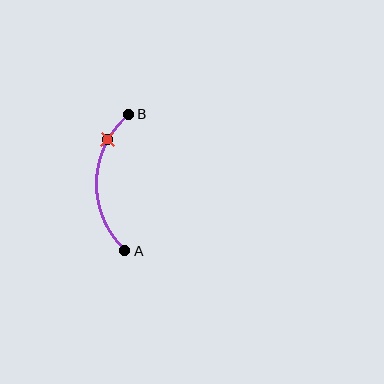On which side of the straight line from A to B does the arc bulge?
The arc bulges to the left of the straight line connecting A and B.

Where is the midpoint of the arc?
The arc midpoint is the point on the curve farthest from the straight line joining A and B. It sits to the left of that line.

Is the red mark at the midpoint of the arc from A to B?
No. The red mark lies on the arc but is closer to endpoint B. The arc midpoint would be at the point on the curve equidistant along the arc from both A and B.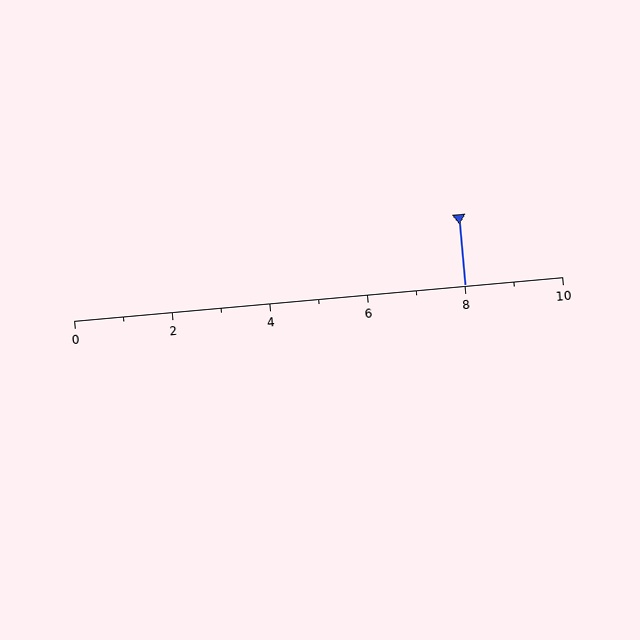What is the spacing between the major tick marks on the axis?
The major ticks are spaced 2 apart.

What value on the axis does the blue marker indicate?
The marker indicates approximately 8.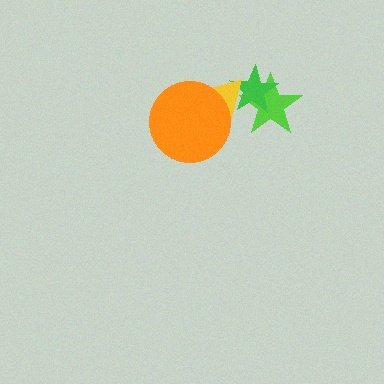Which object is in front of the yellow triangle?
The orange circle is in front of the yellow triangle.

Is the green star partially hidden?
Yes, it is partially covered by another shape.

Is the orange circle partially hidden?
No, no other shape covers it.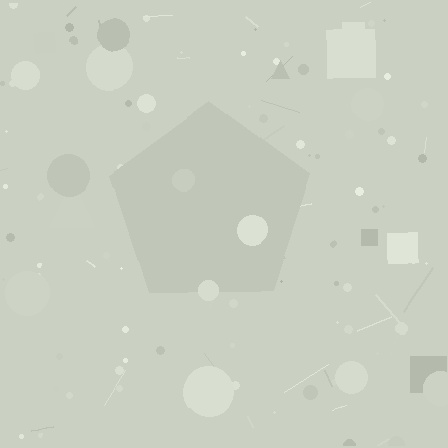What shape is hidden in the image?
A pentagon is hidden in the image.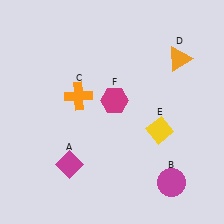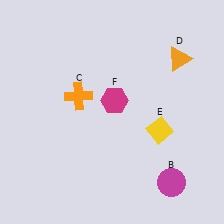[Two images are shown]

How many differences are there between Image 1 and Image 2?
There is 1 difference between the two images.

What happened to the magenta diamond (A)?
The magenta diamond (A) was removed in Image 2. It was in the bottom-left area of Image 1.